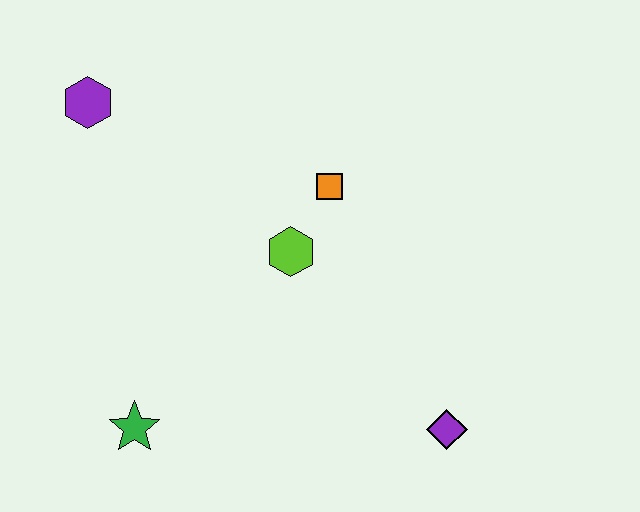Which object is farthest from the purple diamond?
The purple hexagon is farthest from the purple diamond.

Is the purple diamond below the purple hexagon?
Yes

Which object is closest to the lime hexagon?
The orange square is closest to the lime hexagon.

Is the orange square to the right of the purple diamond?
No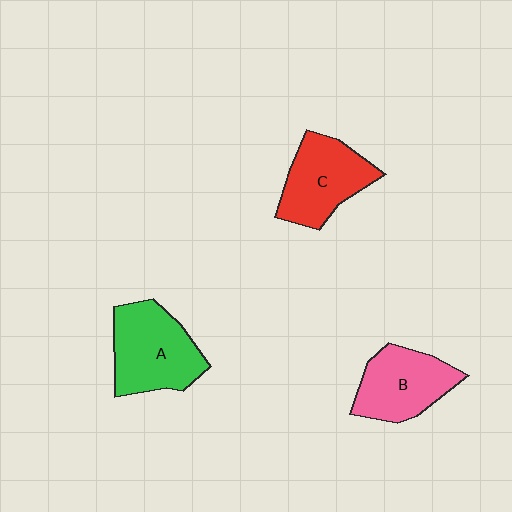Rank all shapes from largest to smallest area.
From largest to smallest: A (green), C (red), B (pink).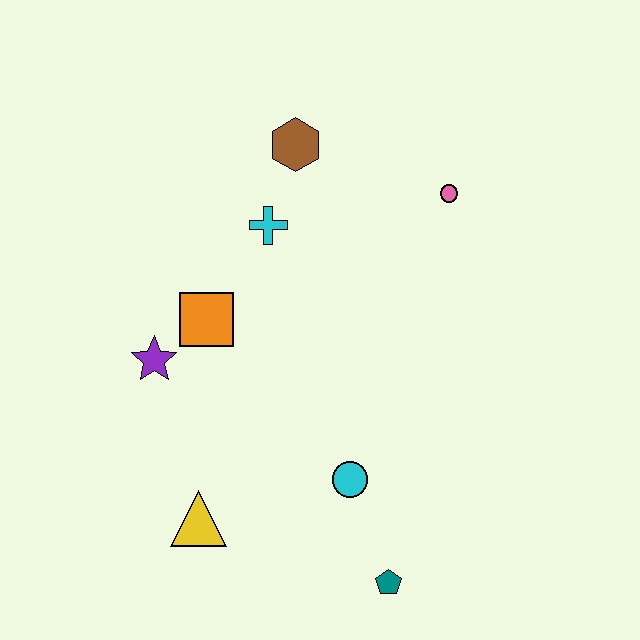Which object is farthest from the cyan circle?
The brown hexagon is farthest from the cyan circle.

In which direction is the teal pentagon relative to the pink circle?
The teal pentagon is below the pink circle.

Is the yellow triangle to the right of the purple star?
Yes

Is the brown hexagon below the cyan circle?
No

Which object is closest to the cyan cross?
The brown hexagon is closest to the cyan cross.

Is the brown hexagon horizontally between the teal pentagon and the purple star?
Yes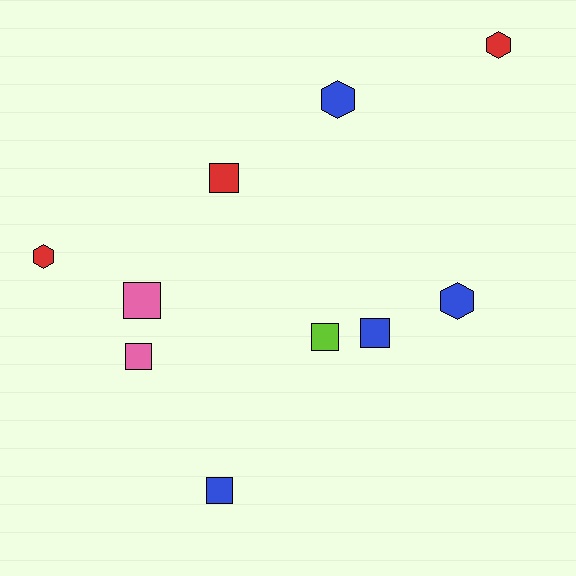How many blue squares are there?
There are 2 blue squares.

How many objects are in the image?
There are 10 objects.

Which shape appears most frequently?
Square, with 6 objects.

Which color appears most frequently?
Blue, with 4 objects.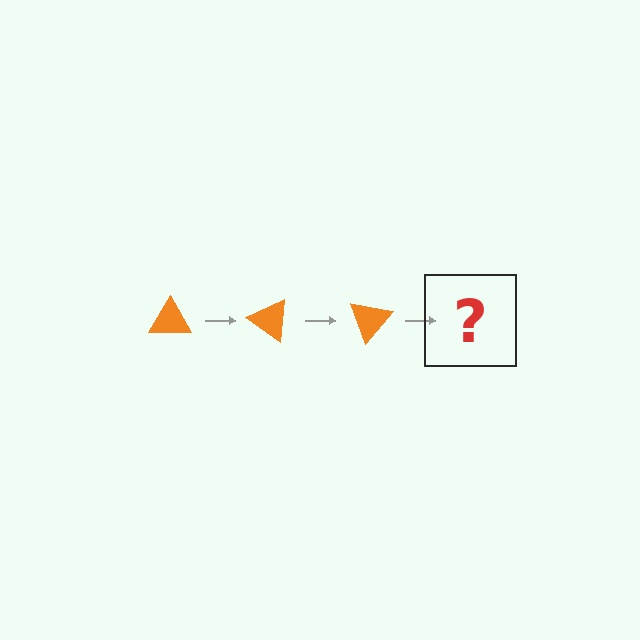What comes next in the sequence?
The next element should be an orange triangle rotated 105 degrees.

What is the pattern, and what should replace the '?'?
The pattern is that the triangle rotates 35 degrees each step. The '?' should be an orange triangle rotated 105 degrees.